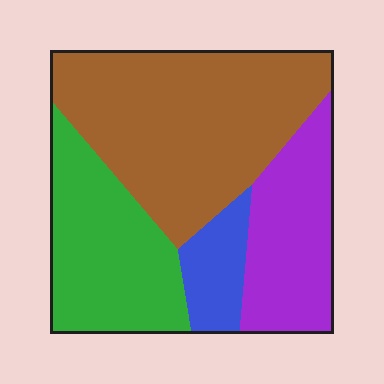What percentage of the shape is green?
Green takes up about one quarter (1/4) of the shape.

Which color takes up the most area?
Brown, at roughly 45%.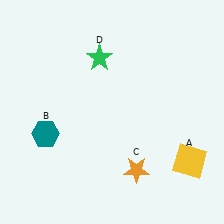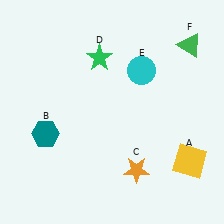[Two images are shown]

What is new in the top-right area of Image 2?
A cyan circle (E) was added in the top-right area of Image 2.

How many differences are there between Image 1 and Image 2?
There are 2 differences between the two images.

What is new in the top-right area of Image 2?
A green triangle (F) was added in the top-right area of Image 2.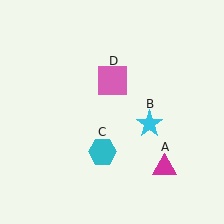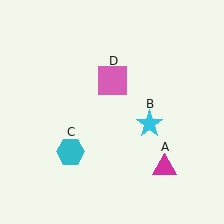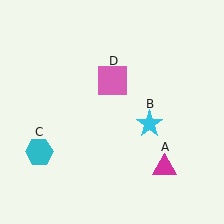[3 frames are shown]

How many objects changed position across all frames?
1 object changed position: cyan hexagon (object C).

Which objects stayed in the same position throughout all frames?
Magenta triangle (object A) and cyan star (object B) and pink square (object D) remained stationary.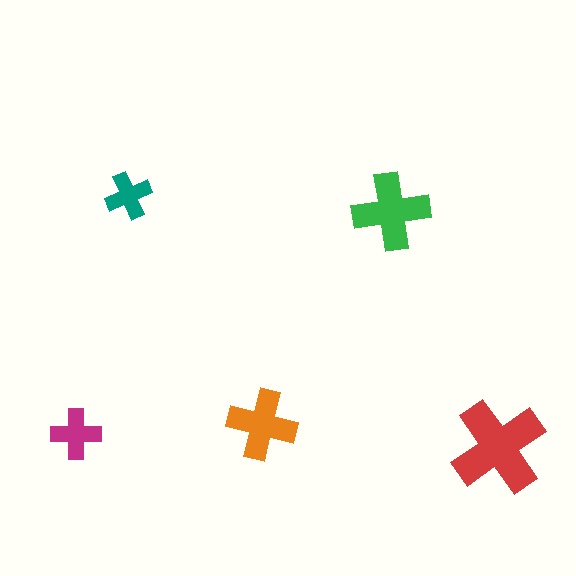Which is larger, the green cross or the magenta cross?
The green one.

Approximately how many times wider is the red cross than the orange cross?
About 1.5 times wider.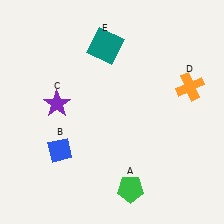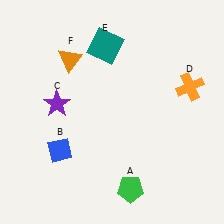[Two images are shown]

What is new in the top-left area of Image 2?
An orange triangle (F) was added in the top-left area of Image 2.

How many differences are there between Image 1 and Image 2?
There is 1 difference between the two images.